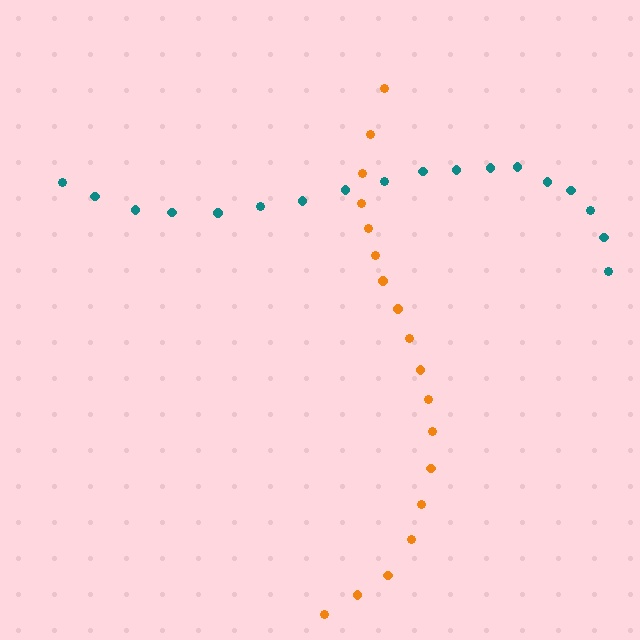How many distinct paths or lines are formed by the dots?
There are 2 distinct paths.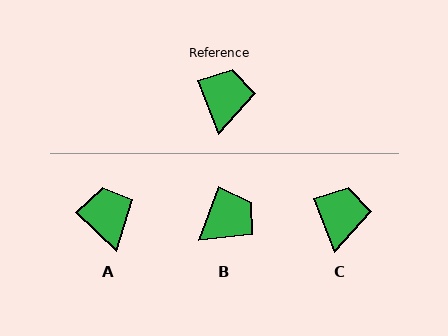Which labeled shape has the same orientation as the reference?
C.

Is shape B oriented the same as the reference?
No, it is off by about 42 degrees.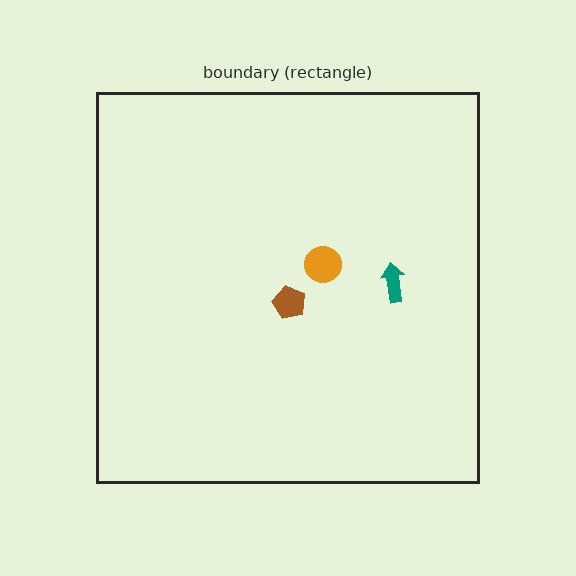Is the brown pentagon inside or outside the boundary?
Inside.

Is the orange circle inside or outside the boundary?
Inside.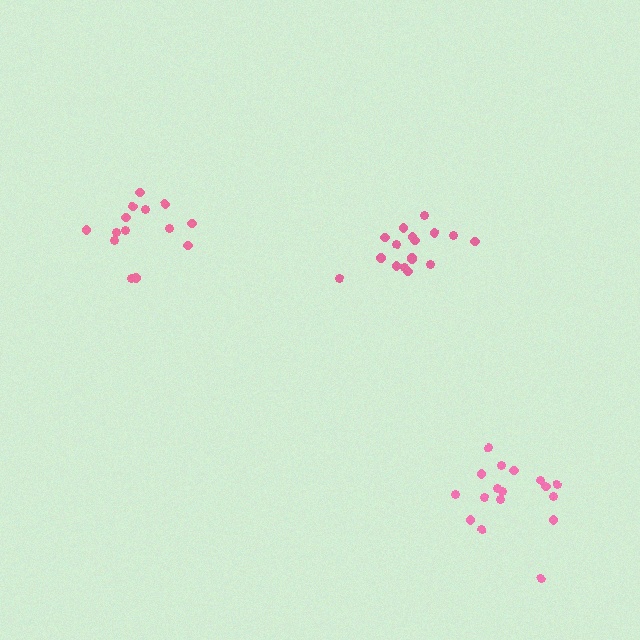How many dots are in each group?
Group 1: 17 dots, Group 2: 17 dots, Group 3: 14 dots (48 total).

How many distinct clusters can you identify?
There are 3 distinct clusters.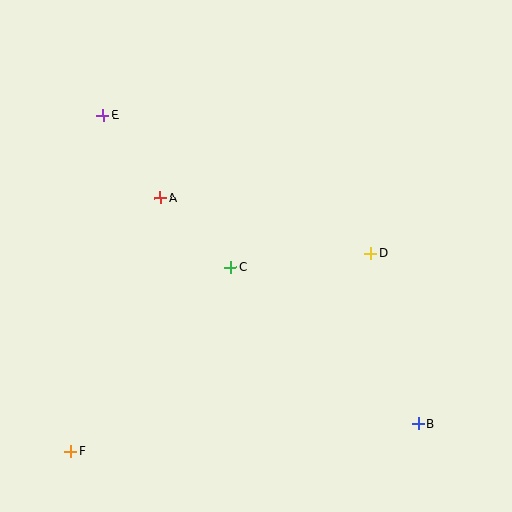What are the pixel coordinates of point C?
Point C is at (231, 267).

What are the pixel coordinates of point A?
Point A is at (160, 198).